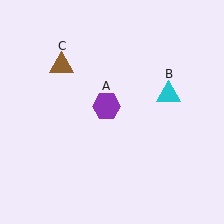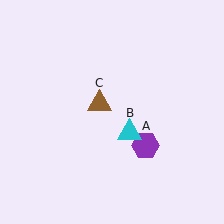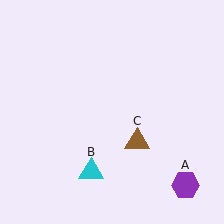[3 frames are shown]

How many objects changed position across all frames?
3 objects changed position: purple hexagon (object A), cyan triangle (object B), brown triangle (object C).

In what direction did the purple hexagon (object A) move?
The purple hexagon (object A) moved down and to the right.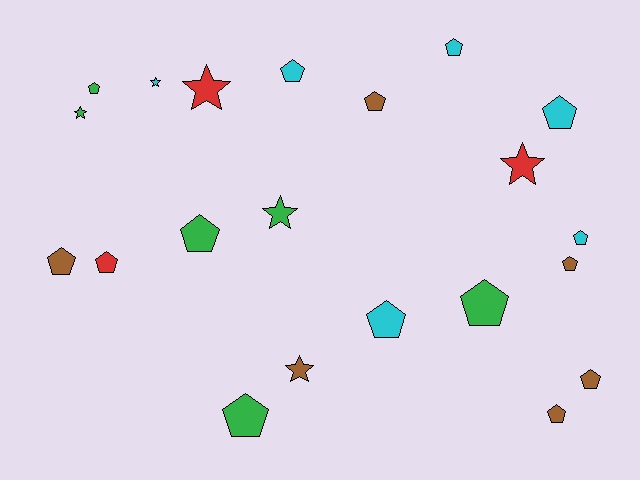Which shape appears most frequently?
Pentagon, with 15 objects.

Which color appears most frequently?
Brown, with 6 objects.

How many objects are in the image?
There are 21 objects.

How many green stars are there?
There are 2 green stars.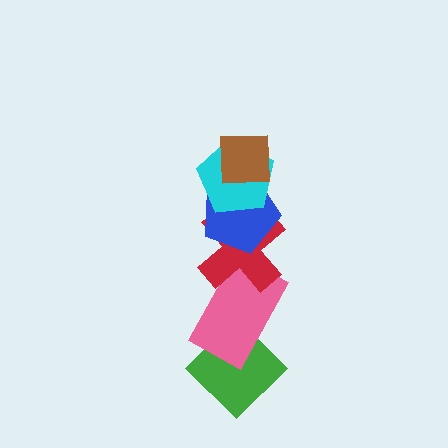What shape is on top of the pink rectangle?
The red cross is on top of the pink rectangle.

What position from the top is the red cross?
The red cross is 4th from the top.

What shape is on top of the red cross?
The blue pentagon is on top of the red cross.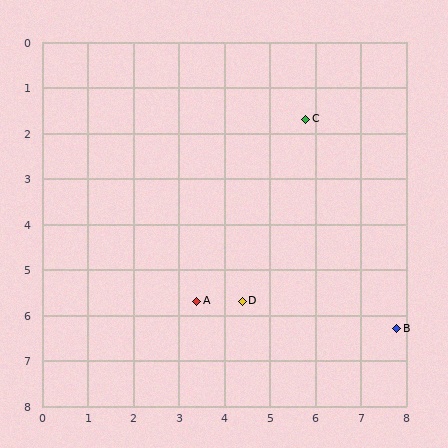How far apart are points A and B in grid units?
Points A and B are about 4.4 grid units apart.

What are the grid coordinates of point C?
Point C is at approximately (5.8, 1.7).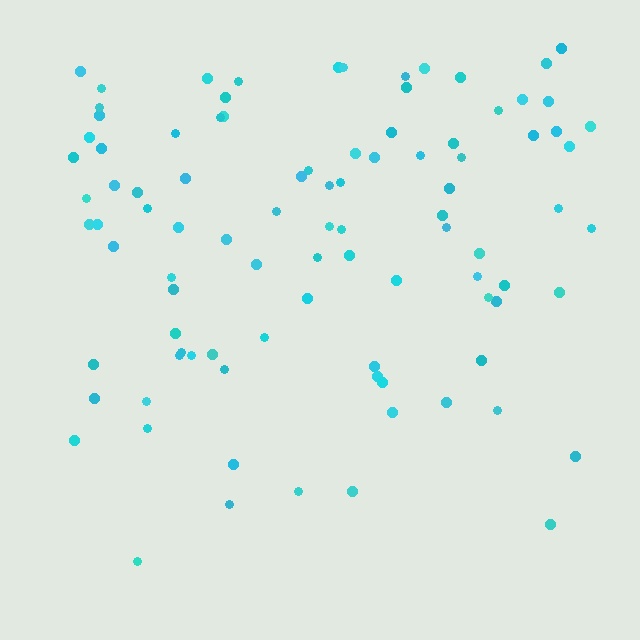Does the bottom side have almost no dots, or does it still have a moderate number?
Still a moderate number, just noticeably fewer than the top.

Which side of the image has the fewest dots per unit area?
The bottom.